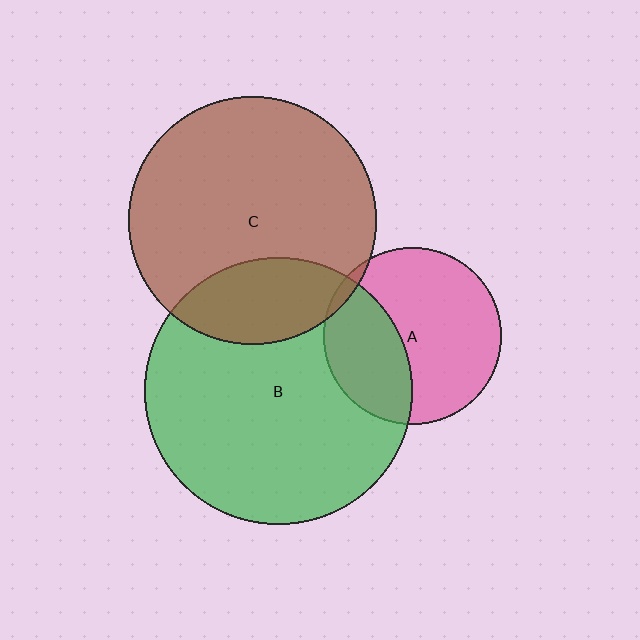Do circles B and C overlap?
Yes.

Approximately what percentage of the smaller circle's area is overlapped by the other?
Approximately 25%.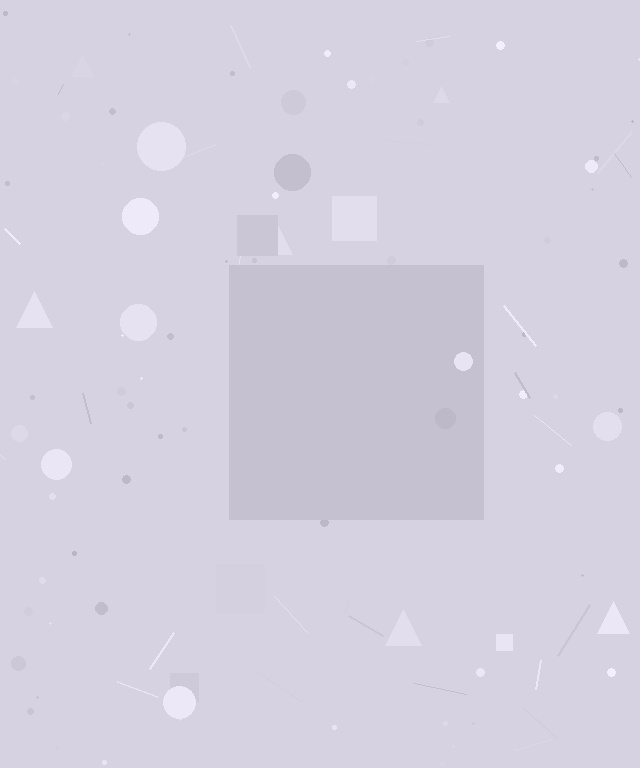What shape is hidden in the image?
A square is hidden in the image.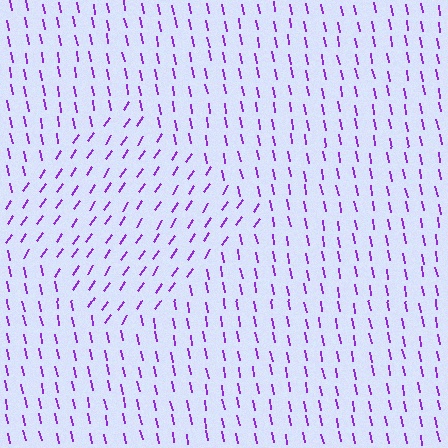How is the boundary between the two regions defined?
The boundary is defined purely by a change in line orientation (approximately 45 degrees difference). All lines are the same color and thickness.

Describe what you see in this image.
The image is filled with small purple line segments. A diamond region in the image has lines oriented differently from the surrounding lines, creating a visible texture boundary.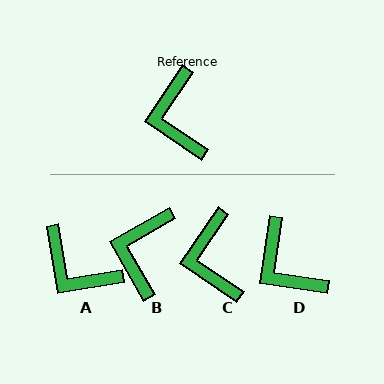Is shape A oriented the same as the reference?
No, it is off by about 43 degrees.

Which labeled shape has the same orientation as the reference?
C.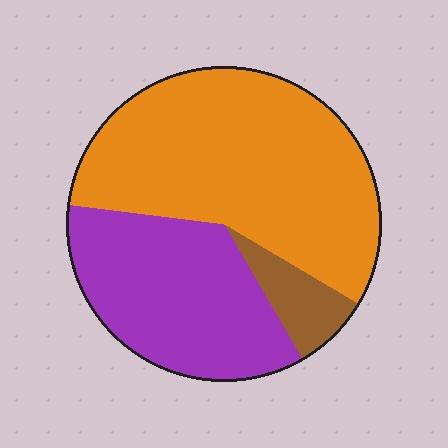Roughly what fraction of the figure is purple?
Purple covers 35% of the figure.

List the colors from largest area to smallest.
From largest to smallest: orange, purple, brown.